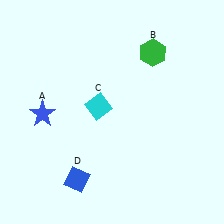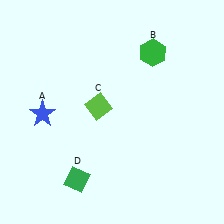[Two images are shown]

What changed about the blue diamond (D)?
In Image 1, D is blue. In Image 2, it changed to green.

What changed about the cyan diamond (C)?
In Image 1, C is cyan. In Image 2, it changed to lime.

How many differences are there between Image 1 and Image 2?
There are 2 differences between the two images.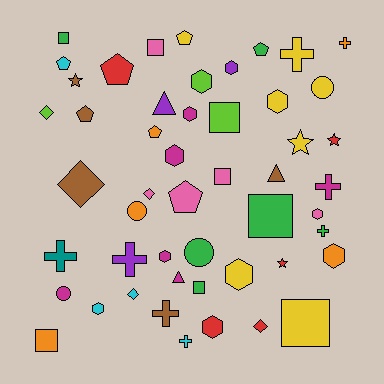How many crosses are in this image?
There are 8 crosses.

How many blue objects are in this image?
There are no blue objects.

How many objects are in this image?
There are 50 objects.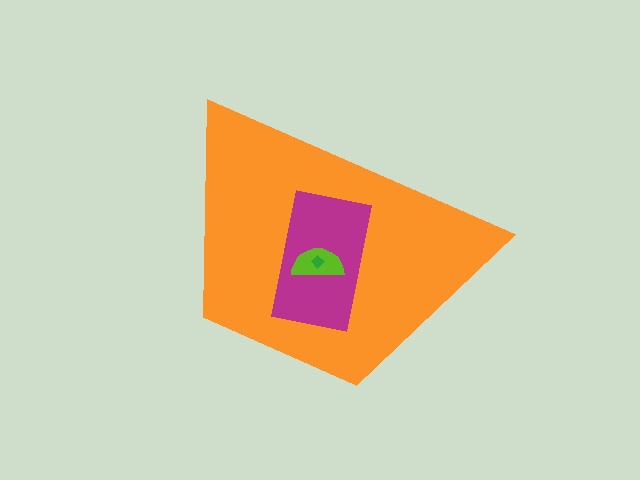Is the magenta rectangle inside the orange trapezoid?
Yes.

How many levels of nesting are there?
4.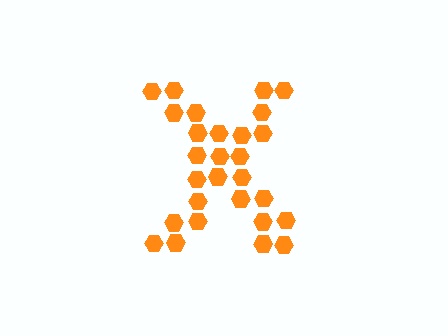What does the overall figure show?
The overall figure shows the letter X.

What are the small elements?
The small elements are hexagons.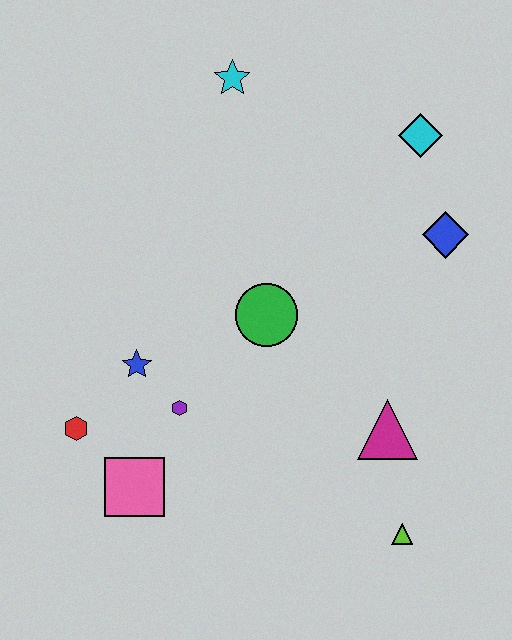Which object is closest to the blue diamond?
The cyan diamond is closest to the blue diamond.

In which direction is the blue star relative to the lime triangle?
The blue star is to the left of the lime triangle.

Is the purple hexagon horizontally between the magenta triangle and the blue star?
Yes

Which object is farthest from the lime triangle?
The cyan star is farthest from the lime triangle.